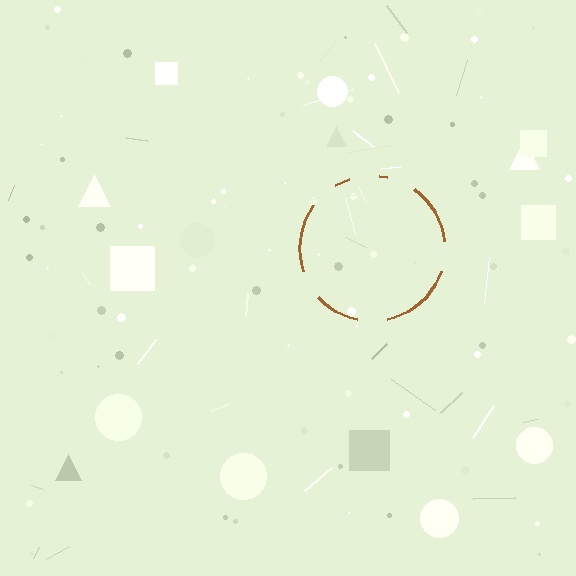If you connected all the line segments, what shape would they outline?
They would outline a circle.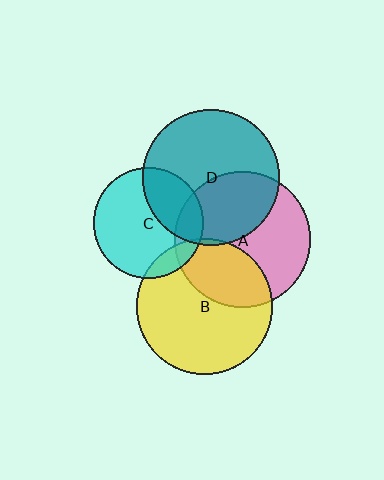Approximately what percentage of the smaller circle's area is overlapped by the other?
Approximately 30%.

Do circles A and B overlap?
Yes.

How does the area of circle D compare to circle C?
Approximately 1.5 times.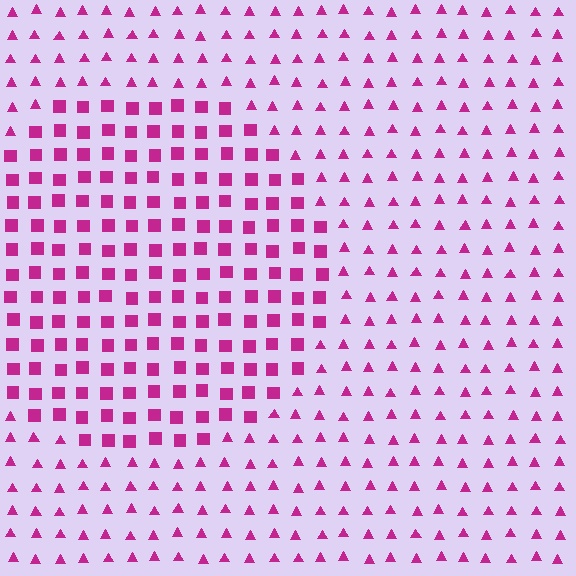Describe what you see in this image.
The image is filled with small magenta elements arranged in a uniform grid. A circle-shaped region contains squares, while the surrounding area contains triangles. The boundary is defined purely by the change in element shape.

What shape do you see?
I see a circle.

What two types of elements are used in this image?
The image uses squares inside the circle region and triangles outside it.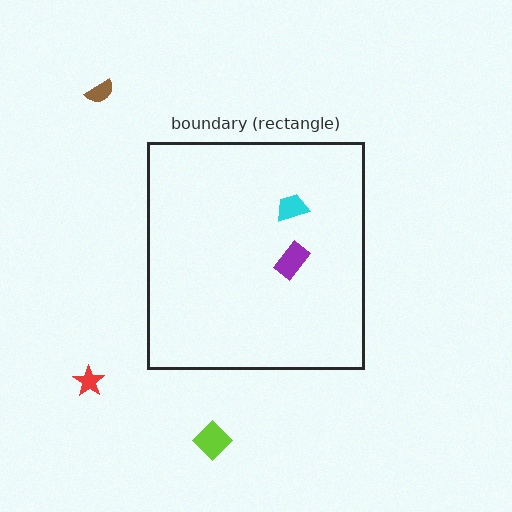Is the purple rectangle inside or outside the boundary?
Inside.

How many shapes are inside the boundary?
2 inside, 3 outside.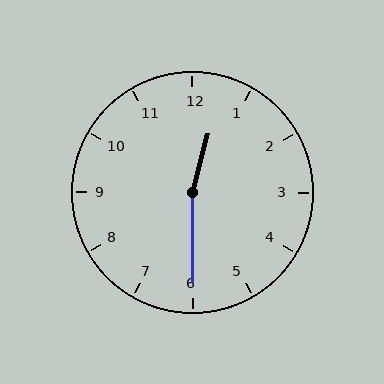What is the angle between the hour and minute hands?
Approximately 165 degrees.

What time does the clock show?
12:30.